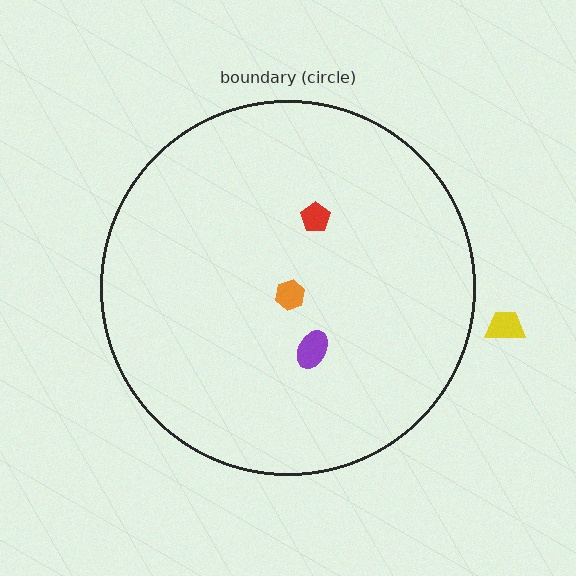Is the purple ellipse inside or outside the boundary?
Inside.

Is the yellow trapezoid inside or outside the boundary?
Outside.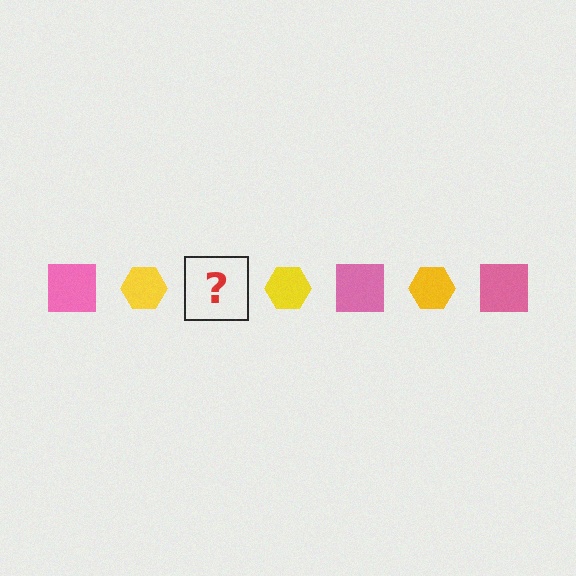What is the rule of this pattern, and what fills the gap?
The rule is that the pattern alternates between pink square and yellow hexagon. The gap should be filled with a pink square.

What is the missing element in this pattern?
The missing element is a pink square.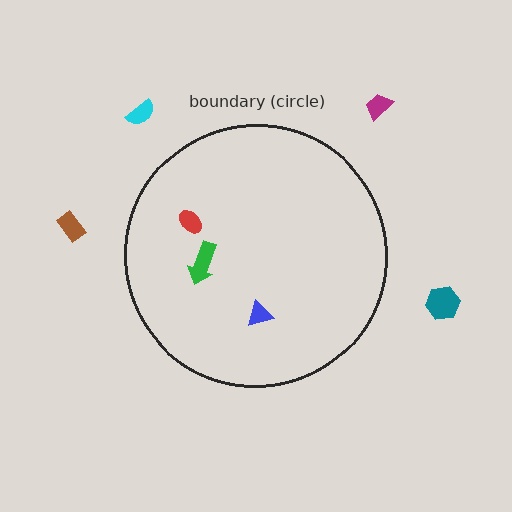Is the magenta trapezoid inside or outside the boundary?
Outside.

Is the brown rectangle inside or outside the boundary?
Outside.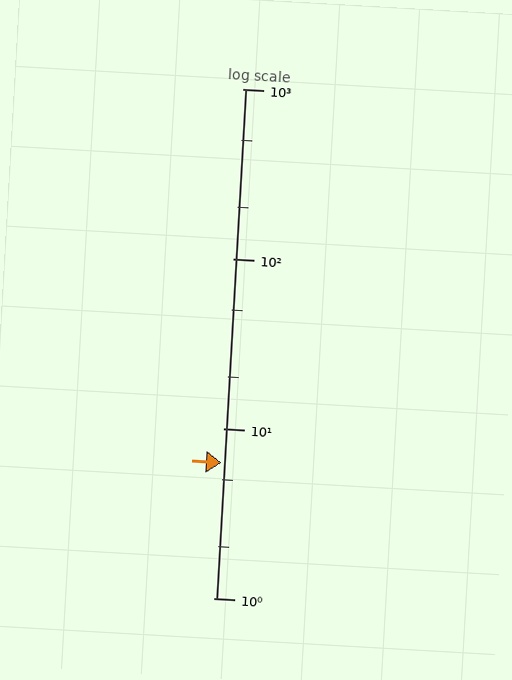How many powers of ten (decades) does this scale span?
The scale spans 3 decades, from 1 to 1000.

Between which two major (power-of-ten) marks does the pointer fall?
The pointer is between 1 and 10.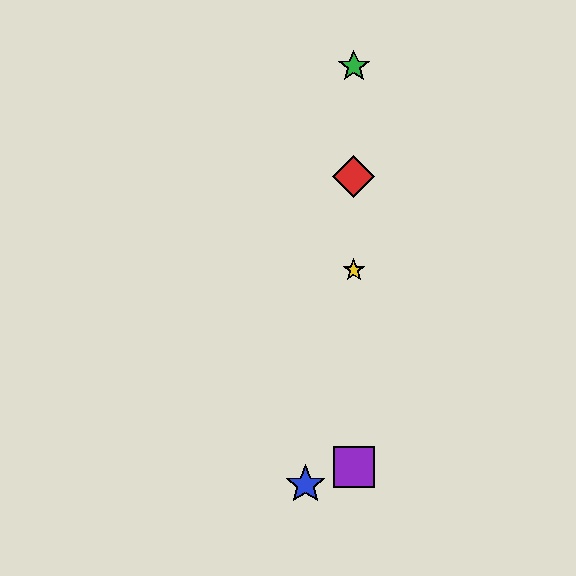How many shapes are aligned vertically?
4 shapes (the red diamond, the green star, the yellow star, the purple square) are aligned vertically.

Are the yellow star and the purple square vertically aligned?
Yes, both are at x≈354.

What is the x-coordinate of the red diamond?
The red diamond is at x≈354.